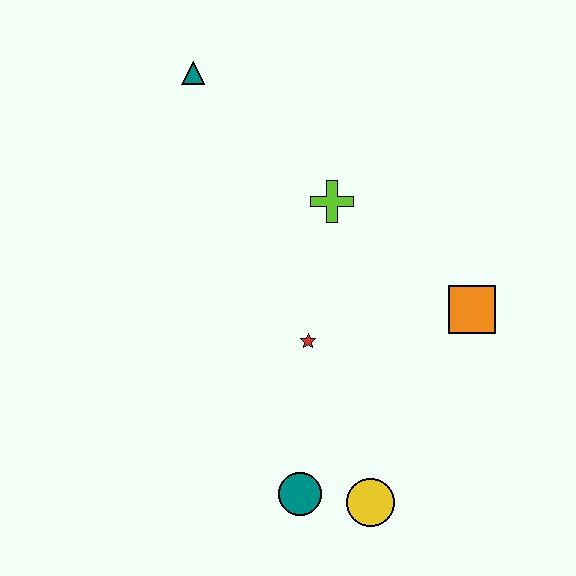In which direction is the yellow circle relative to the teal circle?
The yellow circle is to the right of the teal circle.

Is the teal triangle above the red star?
Yes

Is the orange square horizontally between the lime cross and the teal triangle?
No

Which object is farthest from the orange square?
The teal triangle is farthest from the orange square.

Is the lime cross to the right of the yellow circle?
No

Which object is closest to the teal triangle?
The lime cross is closest to the teal triangle.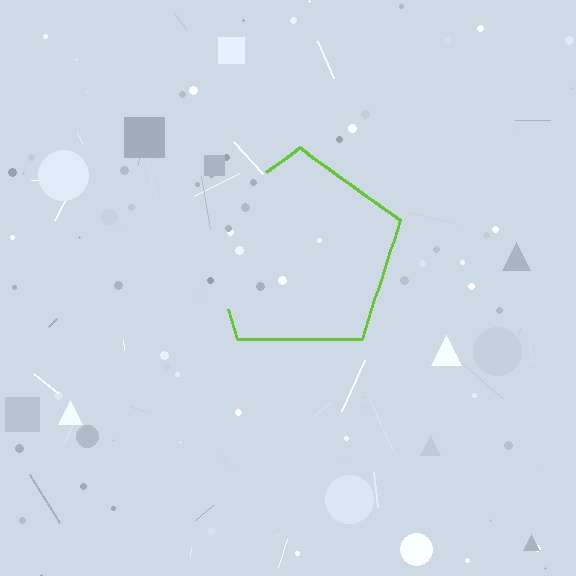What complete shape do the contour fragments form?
The contour fragments form a pentagon.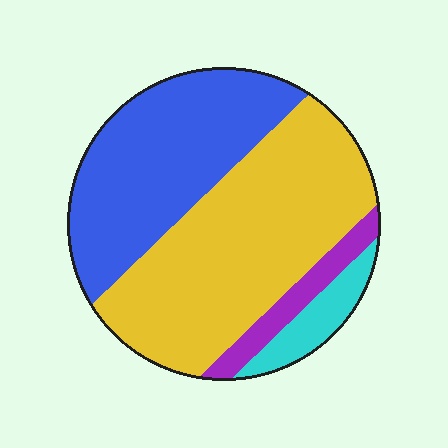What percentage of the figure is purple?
Purple covers 7% of the figure.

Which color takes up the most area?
Yellow, at roughly 50%.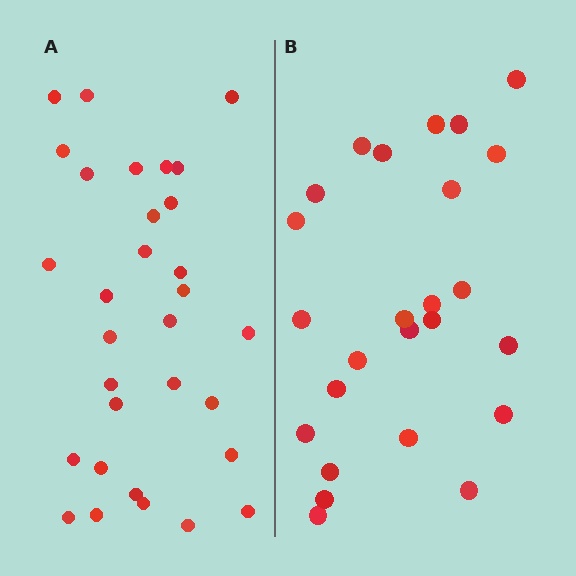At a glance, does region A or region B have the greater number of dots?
Region A (the left region) has more dots.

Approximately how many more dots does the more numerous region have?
Region A has about 6 more dots than region B.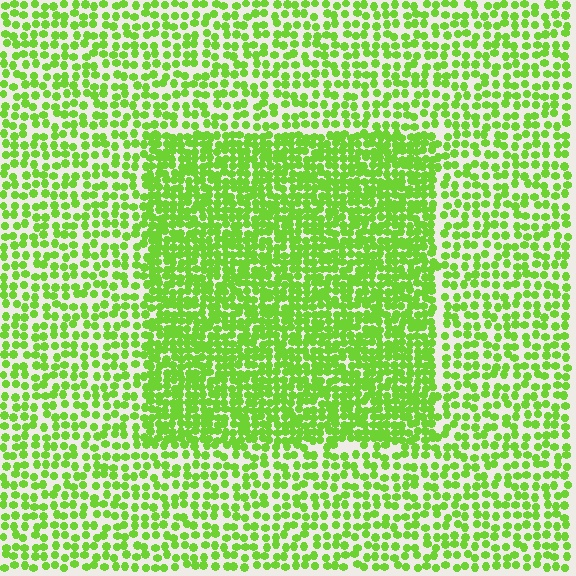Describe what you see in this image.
The image contains small lime elements arranged at two different densities. A rectangle-shaped region is visible where the elements are more densely packed than the surrounding area.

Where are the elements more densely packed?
The elements are more densely packed inside the rectangle boundary.